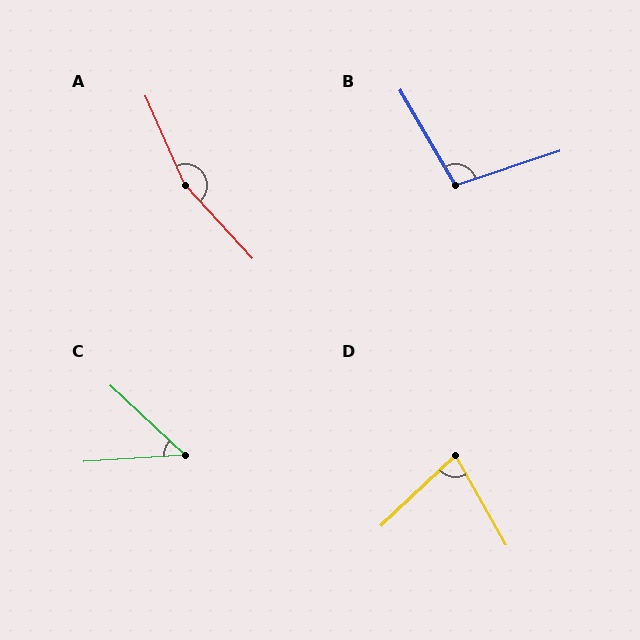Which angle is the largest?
A, at approximately 161 degrees.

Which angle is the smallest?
C, at approximately 46 degrees.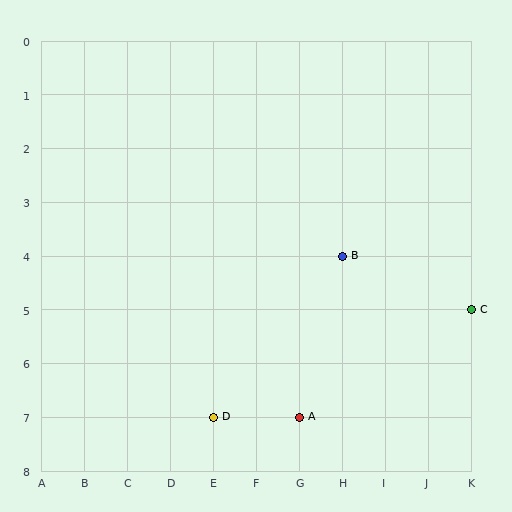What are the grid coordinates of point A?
Point A is at grid coordinates (G, 7).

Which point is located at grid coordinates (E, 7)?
Point D is at (E, 7).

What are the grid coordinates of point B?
Point B is at grid coordinates (H, 4).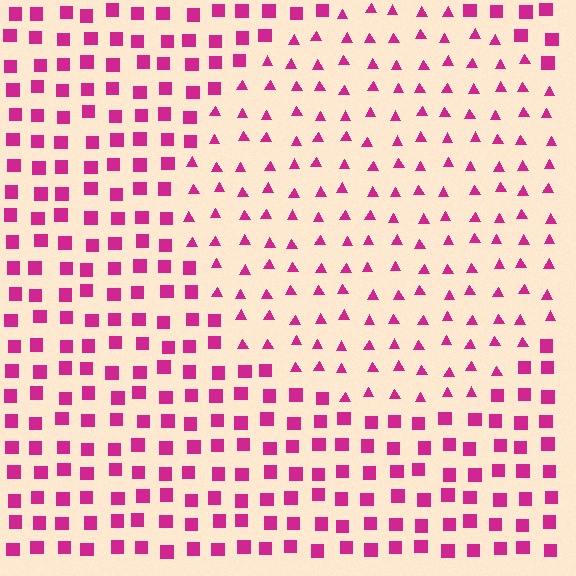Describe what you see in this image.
The image is filled with small magenta elements arranged in a uniform grid. A circle-shaped region contains triangles, while the surrounding area contains squares. The boundary is defined purely by the change in element shape.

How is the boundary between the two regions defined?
The boundary is defined by a change in element shape: triangles inside vs. squares outside. All elements share the same color and spacing.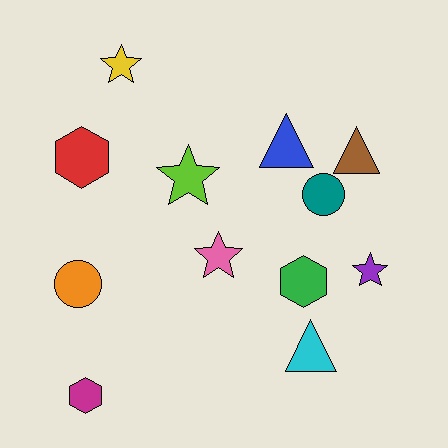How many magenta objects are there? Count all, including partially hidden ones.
There is 1 magenta object.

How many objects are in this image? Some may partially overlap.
There are 12 objects.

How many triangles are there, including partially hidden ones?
There are 3 triangles.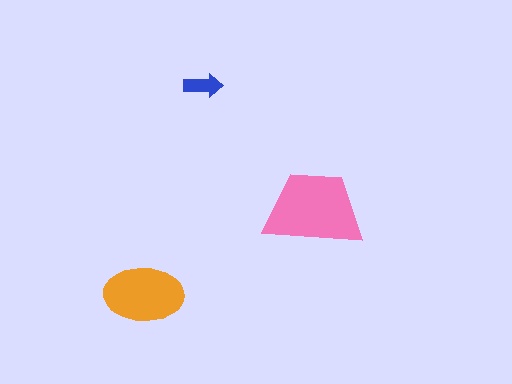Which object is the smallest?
The blue arrow.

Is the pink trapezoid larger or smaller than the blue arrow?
Larger.